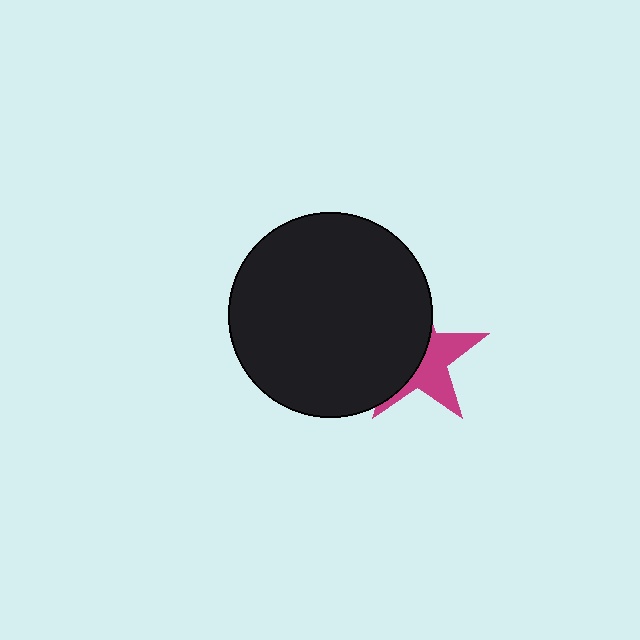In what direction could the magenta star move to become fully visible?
The magenta star could move right. That would shift it out from behind the black circle entirely.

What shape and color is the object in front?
The object in front is a black circle.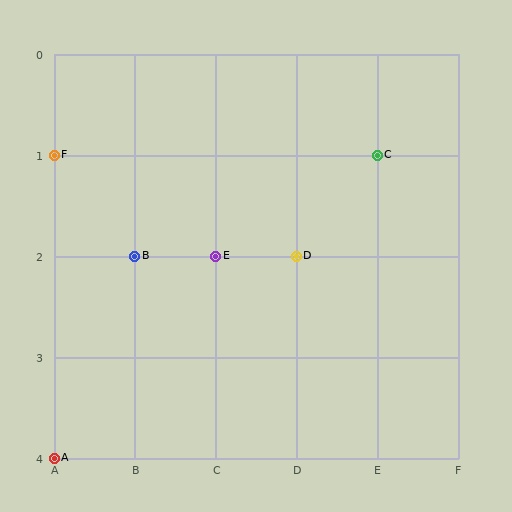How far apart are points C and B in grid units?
Points C and B are 3 columns and 1 row apart (about 3.2 grid units diagonally).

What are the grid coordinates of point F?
Point F is at grid coordinates (A, 1).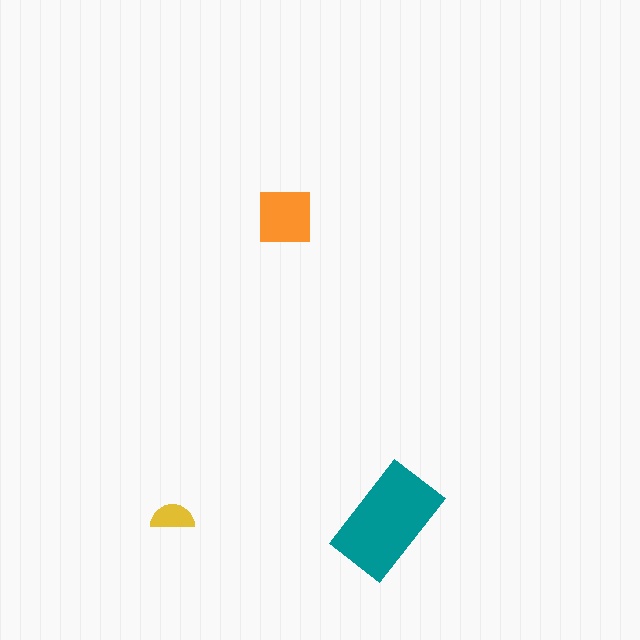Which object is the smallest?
The yellow semicircle.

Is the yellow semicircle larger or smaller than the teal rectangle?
Smaller.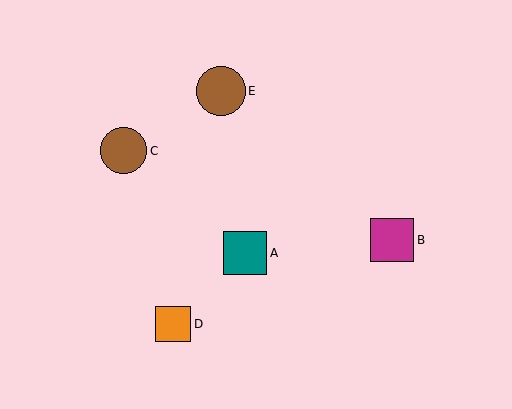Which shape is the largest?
The brown circle (labeled E) is the largest.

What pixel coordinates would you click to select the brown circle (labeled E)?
Click at (221, 91) to select the brown circle E.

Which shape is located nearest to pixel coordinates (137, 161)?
The brown circle (labeled C) at (124, 151) is nearest to that location.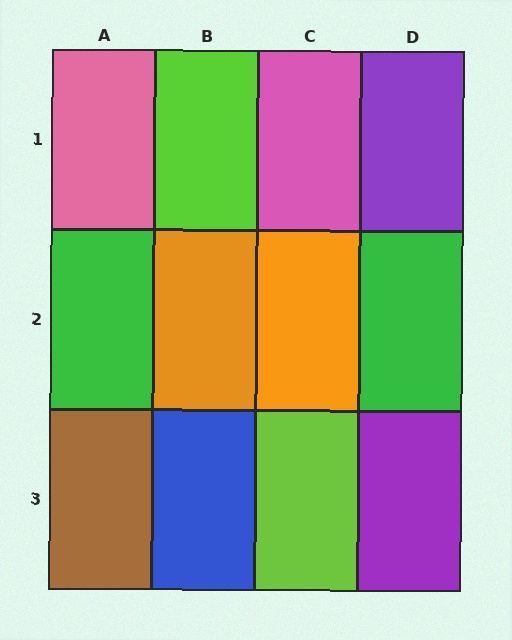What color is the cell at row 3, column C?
Lime.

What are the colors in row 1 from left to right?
Pink, lime, pink, purple.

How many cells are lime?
2 cells are lime.